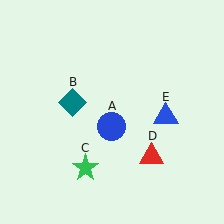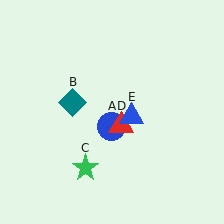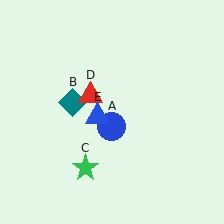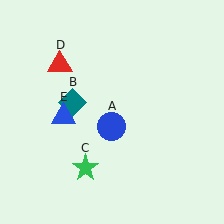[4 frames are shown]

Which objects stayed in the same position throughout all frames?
Blue circle (object A) and teal diamond (object B) and green star (object C) remained stationary.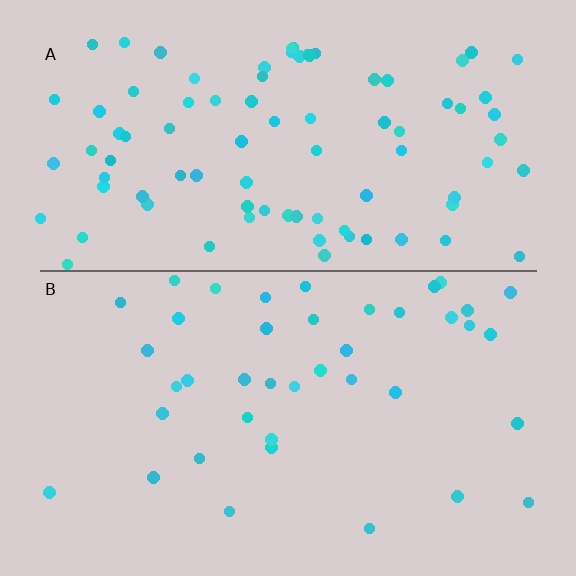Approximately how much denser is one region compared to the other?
Approximately 2.1× — region A over region B.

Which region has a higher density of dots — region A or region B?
A (the top).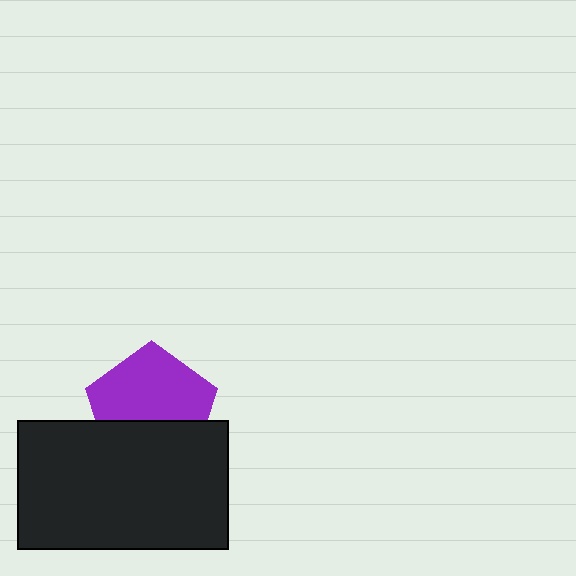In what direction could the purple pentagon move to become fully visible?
The purple pentagon could move up. That would shift it out from behind the black rectangle entirely.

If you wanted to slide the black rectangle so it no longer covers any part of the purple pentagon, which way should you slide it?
Slide it down — that is the most direct way to separate the two shapes.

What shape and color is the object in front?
The object in front is a black rectangle.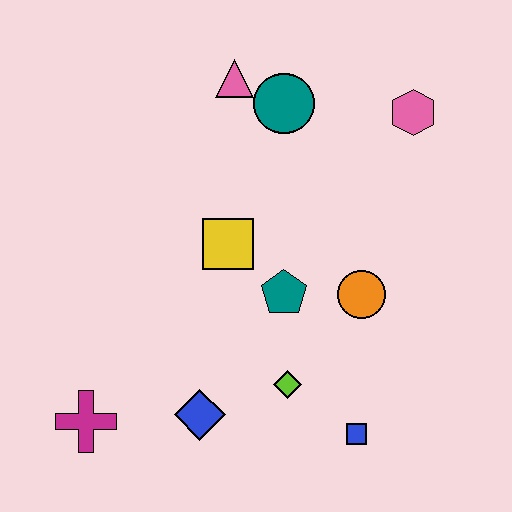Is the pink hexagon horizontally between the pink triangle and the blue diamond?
No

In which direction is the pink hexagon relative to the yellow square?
The pink hexagon is to the right of the yellow square.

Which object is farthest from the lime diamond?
The pink triangle is farthest from the lime diamond.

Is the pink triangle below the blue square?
No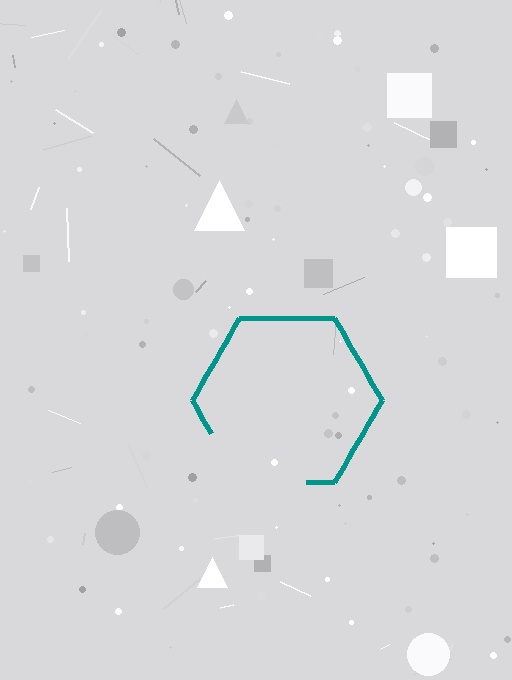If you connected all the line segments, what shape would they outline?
They would outline a hexagon.